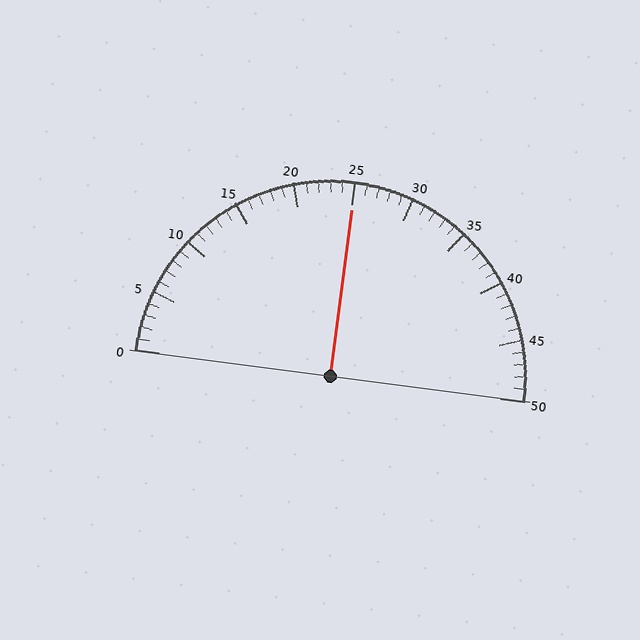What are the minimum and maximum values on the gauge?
The gauge ranges from 0 to 50.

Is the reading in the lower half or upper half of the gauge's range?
The reading is in the upper half of the range (0 to 50).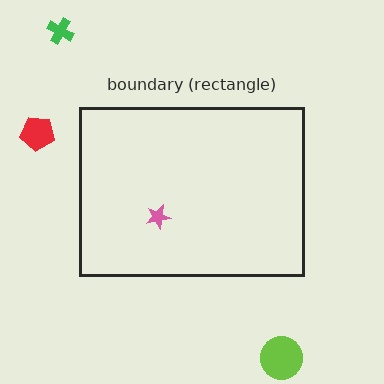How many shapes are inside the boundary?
1 inside, 3 outside.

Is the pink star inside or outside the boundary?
Inside.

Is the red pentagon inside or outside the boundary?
Outside.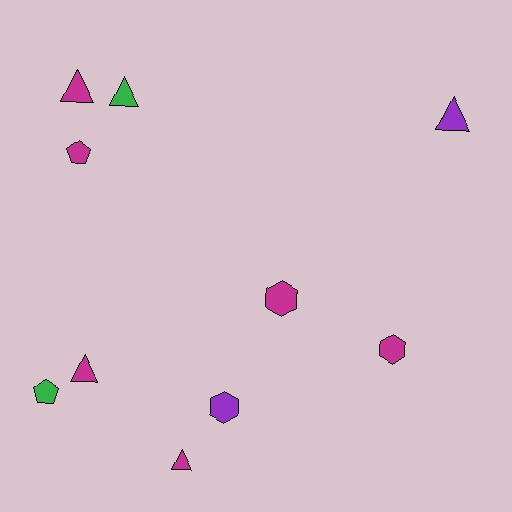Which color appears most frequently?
Magenta, with 6 objects.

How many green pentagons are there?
There is 1 green pentagon.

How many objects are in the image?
There are 10 objects.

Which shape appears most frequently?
Triangle, with 5 objects.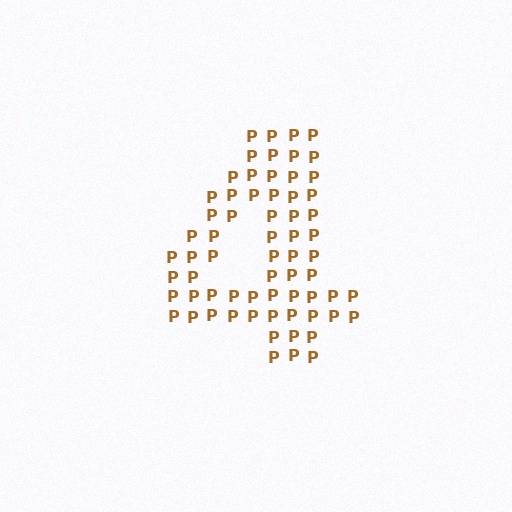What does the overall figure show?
The overall figure shows the digit 4.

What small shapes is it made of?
It is made of small letter P's.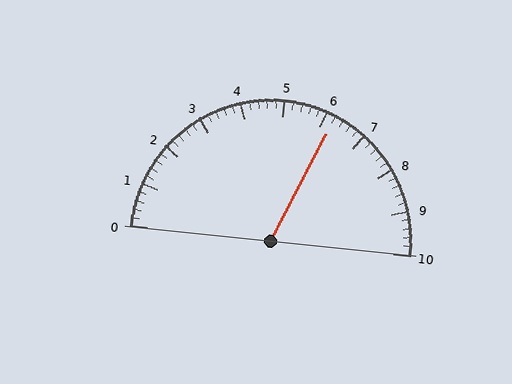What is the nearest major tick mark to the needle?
The nearest major tick mark is 6.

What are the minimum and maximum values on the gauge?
The gauge ranges from 0 to 10.